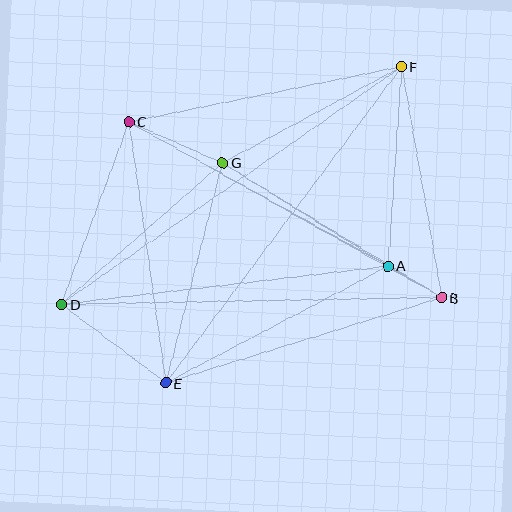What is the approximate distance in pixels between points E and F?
The distance between E and F is approximately 394 pixels.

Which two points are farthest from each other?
Points D and F are farthest from each other.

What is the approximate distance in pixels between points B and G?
The distance between B and G is approximately 257 pixels.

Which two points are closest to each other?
Points A and B are closest to each other.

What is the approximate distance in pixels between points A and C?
The distance between A and C is approximately 296 pixels.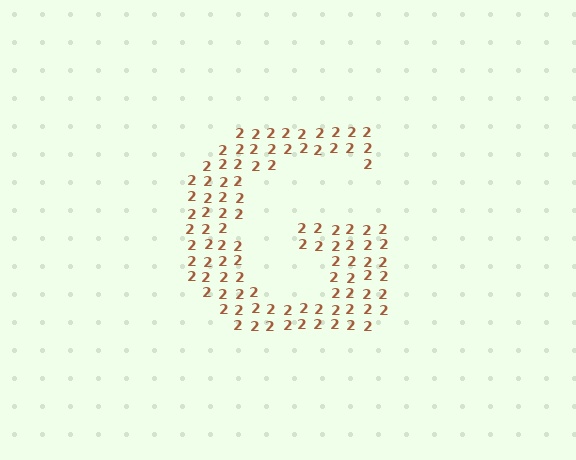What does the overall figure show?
The overall figure shows the letter G.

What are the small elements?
The small elements are digit 2's.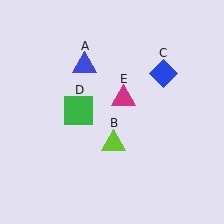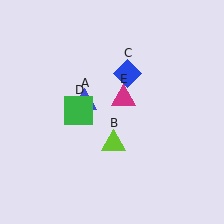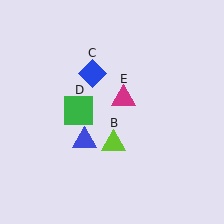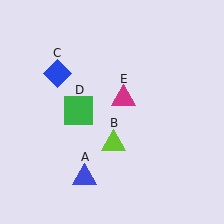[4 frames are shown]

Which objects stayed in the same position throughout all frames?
Lime triangle (object B) and green square (object D) and magenta triangle (object E) remained stationary.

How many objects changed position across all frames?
2 objects changed position: blue triangle (object A), blue diamond (object C).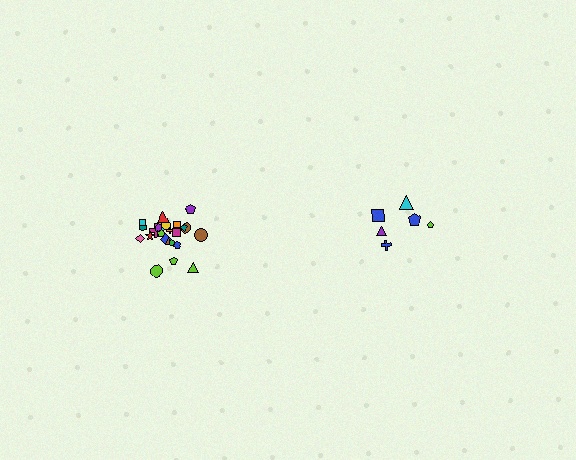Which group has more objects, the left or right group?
The left group.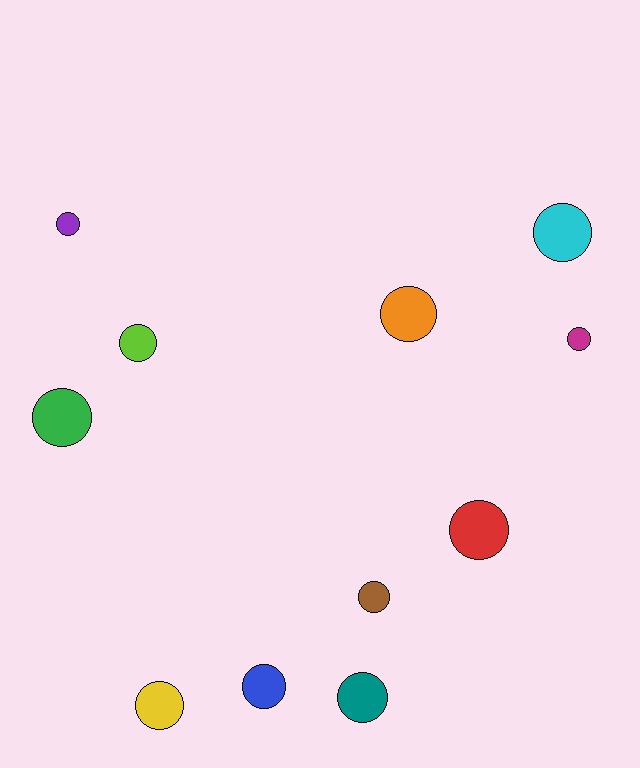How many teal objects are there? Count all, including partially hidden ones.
There is 1 teal object.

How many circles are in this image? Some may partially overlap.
There are 11 circles.